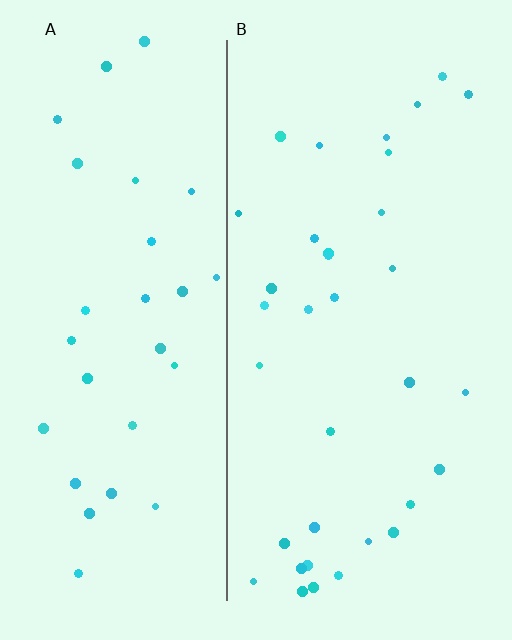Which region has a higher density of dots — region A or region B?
B (the right).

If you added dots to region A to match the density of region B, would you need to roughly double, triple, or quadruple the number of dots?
Approximately double.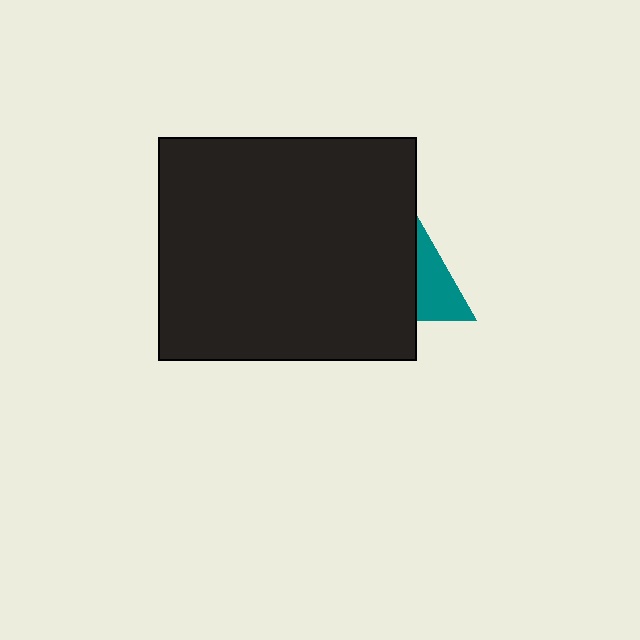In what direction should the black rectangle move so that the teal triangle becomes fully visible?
The black rectangle should move left. That is the shortest direction to clear the overlap and leave the teal triangle fully visible.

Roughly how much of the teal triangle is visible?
A small part of it is visible (roughly 41%).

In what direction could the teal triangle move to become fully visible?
The teal triangle could move right. That would shift it out from behind the black rectangle entirely.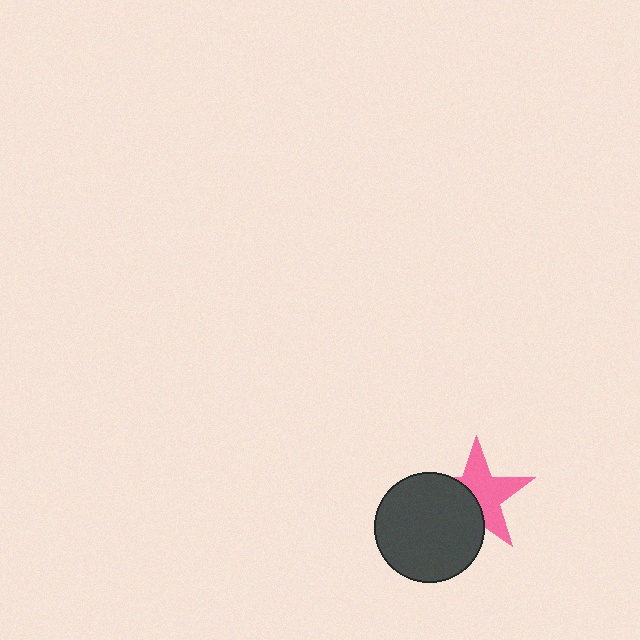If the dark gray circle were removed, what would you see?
You would see the complete pink star.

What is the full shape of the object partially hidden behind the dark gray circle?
The partially hidden object is a pink star.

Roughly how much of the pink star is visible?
About half of it is visible (roughly 58%).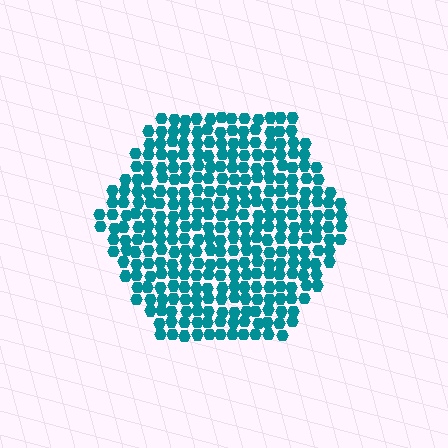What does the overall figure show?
The overall figure shows a hexagon.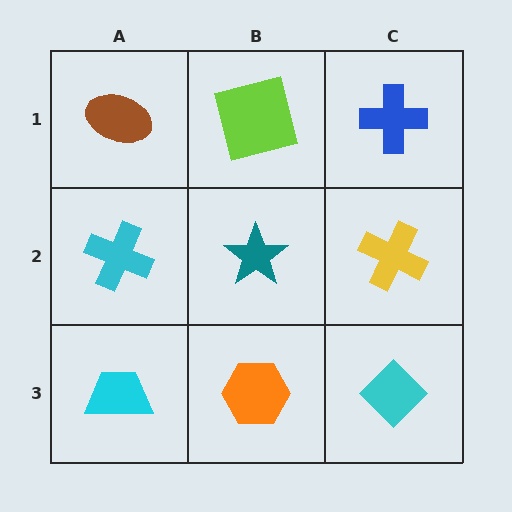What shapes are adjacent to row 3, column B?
A teal star (row 2, column B), a cyan trapezoid (row 3, column A), a cyan diamond (row 3, column C).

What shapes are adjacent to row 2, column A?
A brown ellipse (row 1, column A), a cyan trapezoid (row 3, column A), a teal star (row 2, column B).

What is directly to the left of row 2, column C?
A teal star.